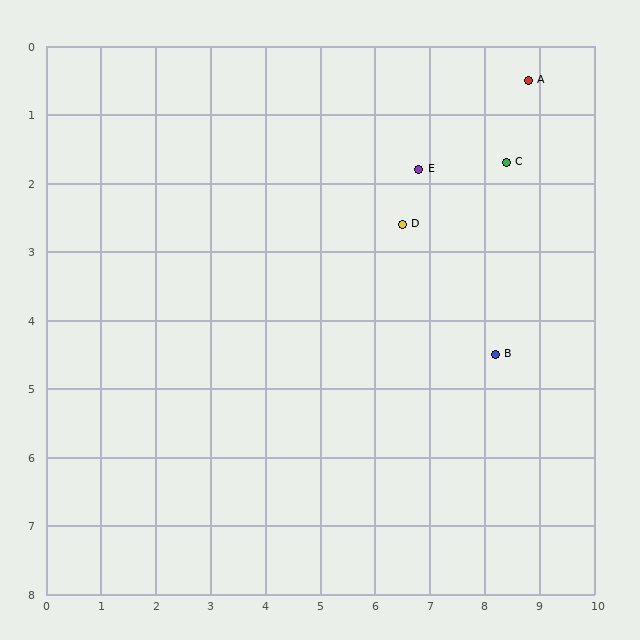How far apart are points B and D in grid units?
Points B and D are about 2.5 grid units apart.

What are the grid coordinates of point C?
Point C is at approximately (8.4, 1.7).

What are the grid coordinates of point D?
Point D is at approximately (6.5, 2.6).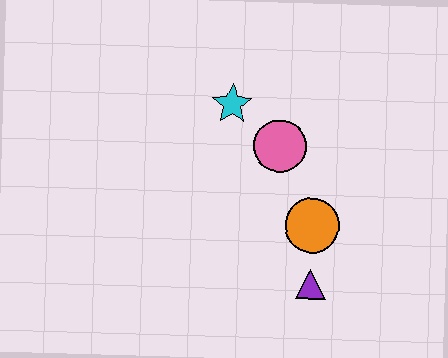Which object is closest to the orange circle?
The purple triangle is closest to the orange circle.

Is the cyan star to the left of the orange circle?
Yes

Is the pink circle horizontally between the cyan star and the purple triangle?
Yes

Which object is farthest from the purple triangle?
The cyan star is farthest from the purple triangle.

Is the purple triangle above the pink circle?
No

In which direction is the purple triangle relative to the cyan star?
The purple triangle is below the cyan star.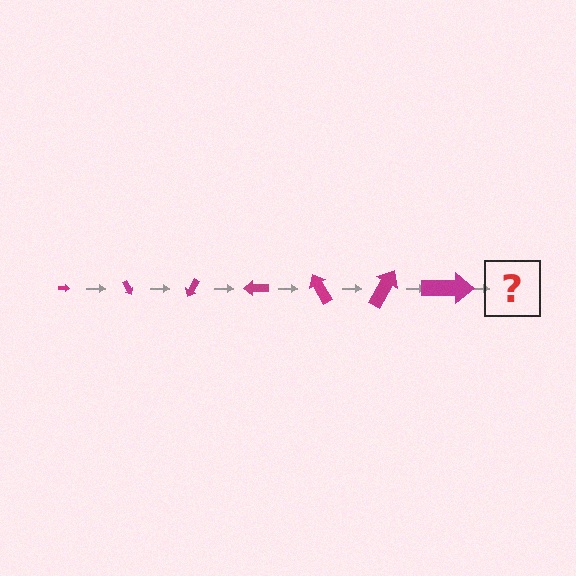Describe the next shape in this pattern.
It should be an arrow, larger than the previous one and rotated 420 degrees from the start.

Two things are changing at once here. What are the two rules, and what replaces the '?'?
The two rules are that the arrow grows larger each step and it rotates 60 degrees each step. The '?' should be an arrow, larger than the previous one and rotated 420 degrees from the start.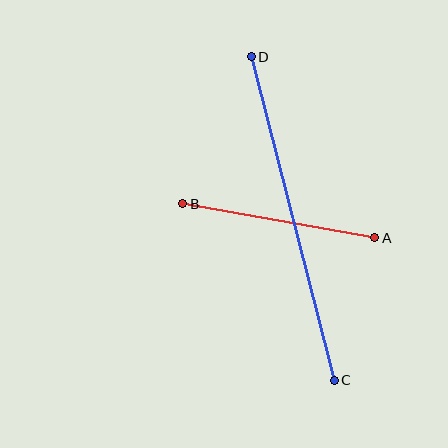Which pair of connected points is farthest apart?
Points C and D are farthest apart.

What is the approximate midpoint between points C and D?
The midpoint is at approximately (293, 218) pixels.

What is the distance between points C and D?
The distance is approximately 334 pixels.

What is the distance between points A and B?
The distance is approximately 195 pixels.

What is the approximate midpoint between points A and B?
The midpoint is at approximately (279, 221) pixels.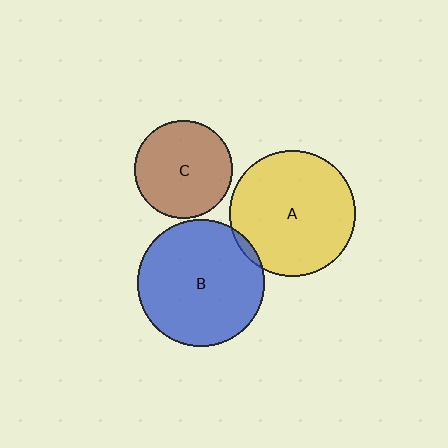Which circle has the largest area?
Circle B (blue).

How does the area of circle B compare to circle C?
Approximately 1.7 times.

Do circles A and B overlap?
Yes.